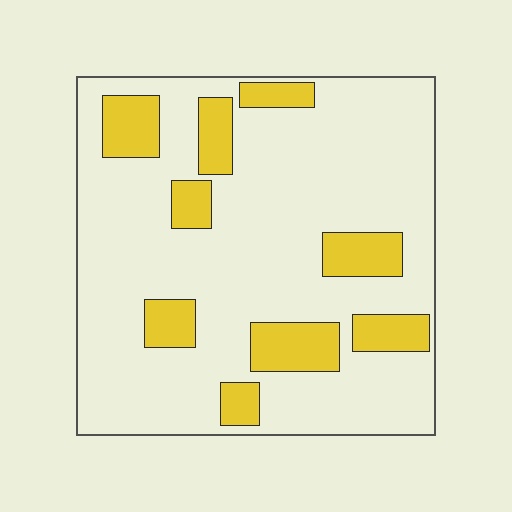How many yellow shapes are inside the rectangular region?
9.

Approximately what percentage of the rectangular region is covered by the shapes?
Approximately 20%.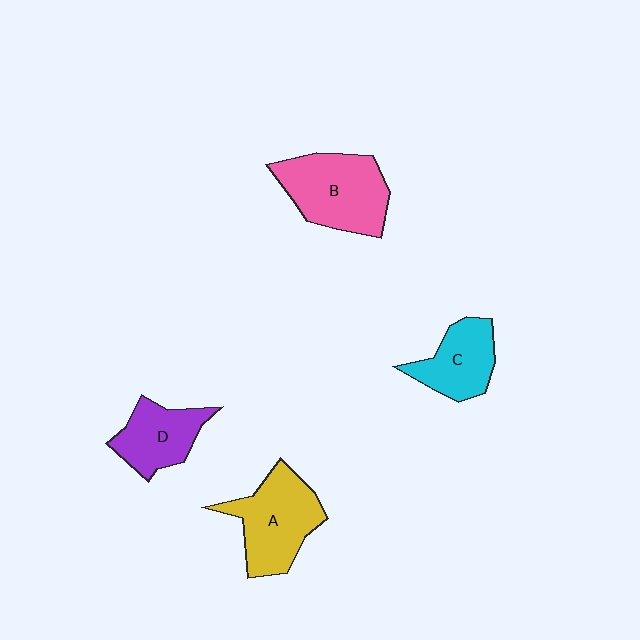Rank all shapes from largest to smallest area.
From largest to smallest: B (pink), A (yellow), D (purple), C (cyan).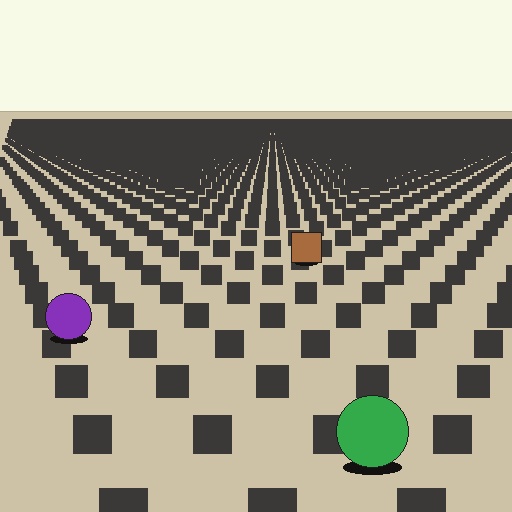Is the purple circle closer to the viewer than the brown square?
Yes. The purple circle is closer — you can tell from the texture gradient: the ground texture is coarser near it.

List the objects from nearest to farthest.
From nearest to farthest: the green circle, the purple circle, the brown square.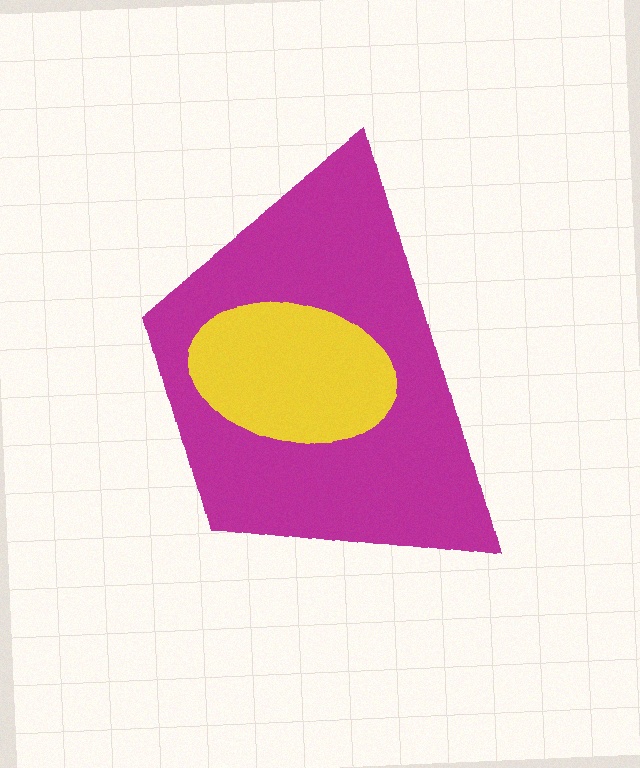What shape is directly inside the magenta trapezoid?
The yellow ellipse.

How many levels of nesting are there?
2.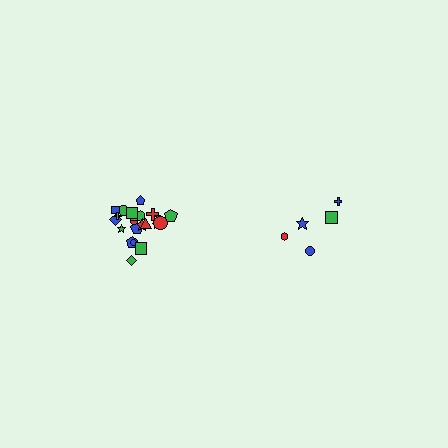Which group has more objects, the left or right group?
The left group.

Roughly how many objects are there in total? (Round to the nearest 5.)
Roughly 25 objects in total.